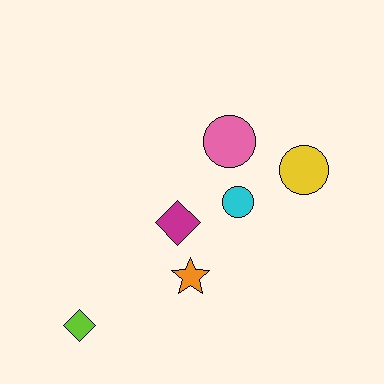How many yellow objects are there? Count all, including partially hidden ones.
There is 1 yellow object.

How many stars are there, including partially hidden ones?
There is 1 star.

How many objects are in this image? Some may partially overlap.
There are 6 objects.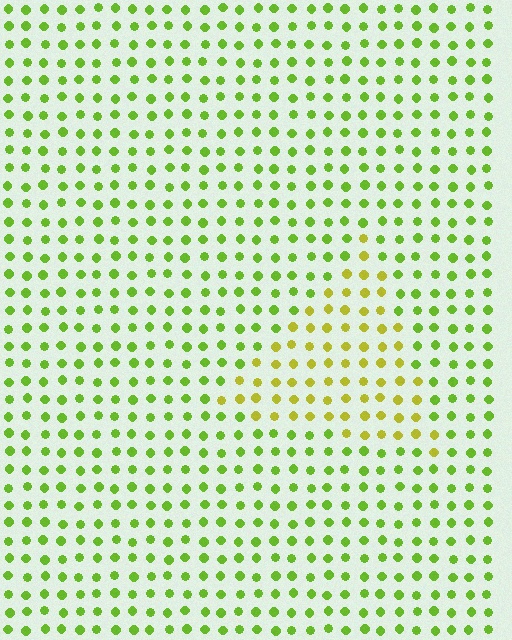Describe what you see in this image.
The image is filled with small lime elements in a uniform arrangement. A triangle-shaped region is visible where the elements are tinted to a slightly different hue, forming a subtle color boundary.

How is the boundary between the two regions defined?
The boundary is defined purely by a slight shift in hue (about 32 degrees). Spacing, size, and orientation are identical on both sides.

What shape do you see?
I see a triangle.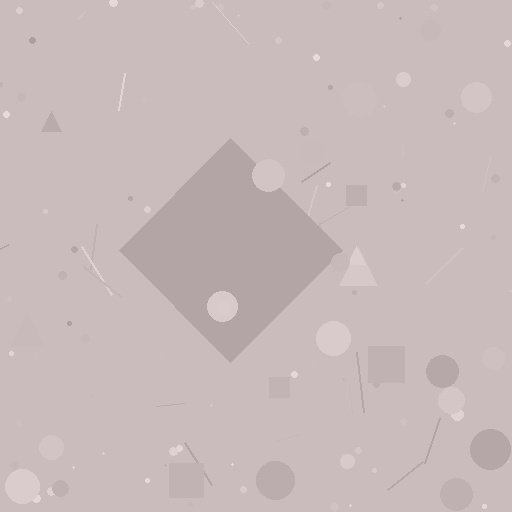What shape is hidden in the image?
A diamond is hidden in the image.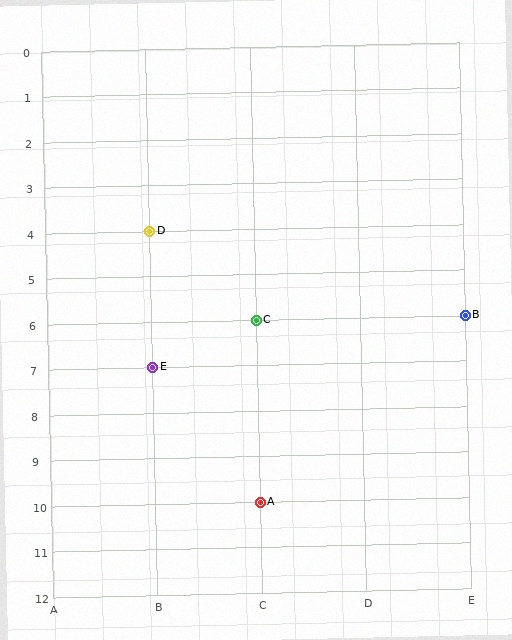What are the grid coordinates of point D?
Point D is at grid coordinates (B, 4).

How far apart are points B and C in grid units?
Points B and C are 2 columns apart.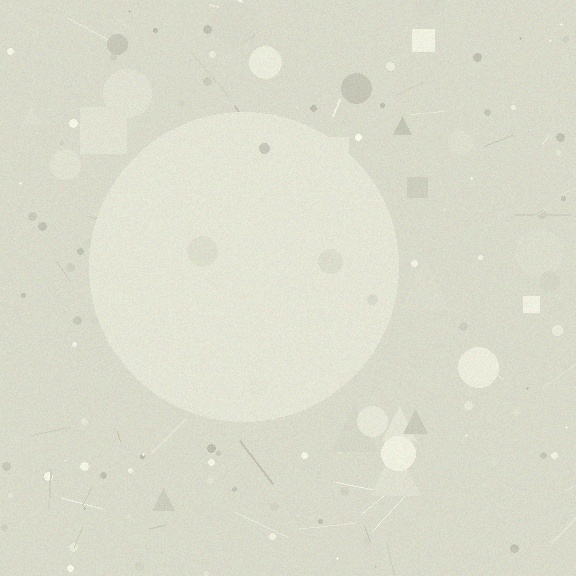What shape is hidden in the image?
A circle is hidden in the image.